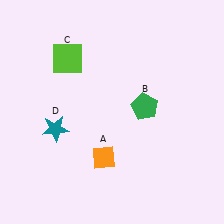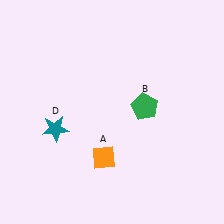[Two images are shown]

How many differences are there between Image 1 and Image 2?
There is 1 difference between the two images.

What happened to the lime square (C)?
The lime square (C) was removed in Image 2. It was in the top-left area of Image 1.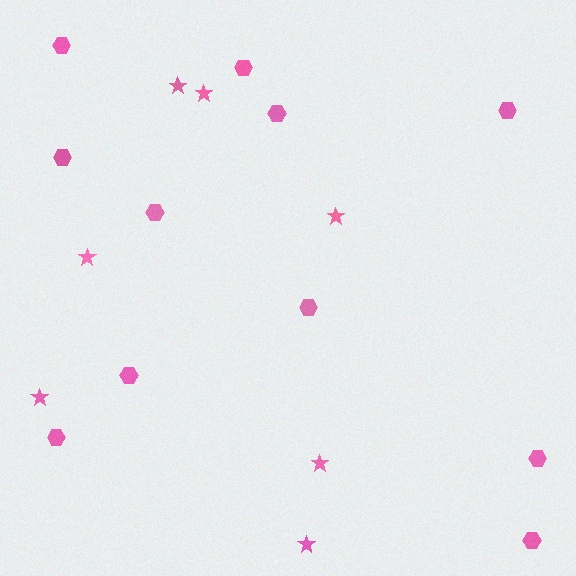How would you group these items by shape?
There are 2 groups: one group of stars (7) and one group of hexagons (11).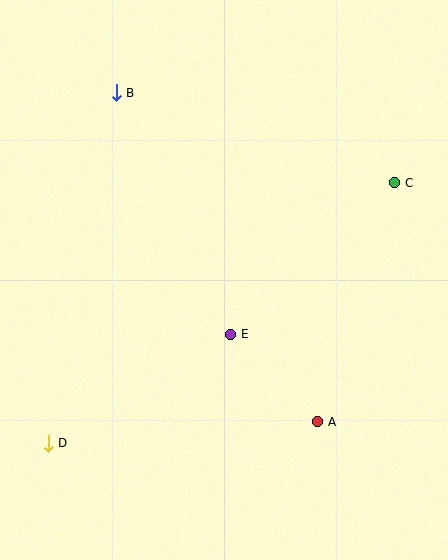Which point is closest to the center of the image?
Point E at (231, 334) is closest to the center.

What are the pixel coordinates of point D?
Point D is at (48, 443).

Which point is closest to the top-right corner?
Point C is closest to the top-right corner.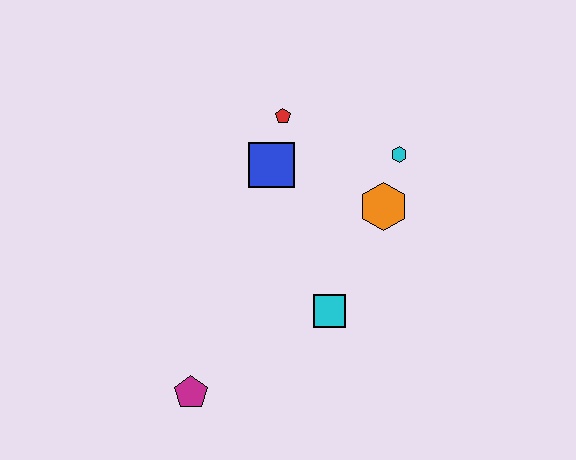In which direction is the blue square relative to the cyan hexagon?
The blue square is to the left of the cyan hexagon.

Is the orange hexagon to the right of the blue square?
Yes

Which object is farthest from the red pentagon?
The magenta pentagon is farthest from the red pentagon.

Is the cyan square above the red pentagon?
No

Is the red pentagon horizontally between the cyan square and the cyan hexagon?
No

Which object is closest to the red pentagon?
The blue square is closest to the red pentagon.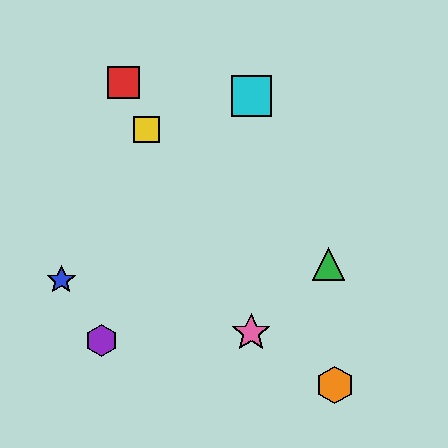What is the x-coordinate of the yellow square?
The yellow square is at x≈146.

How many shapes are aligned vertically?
2 shapes (the cyan square, the pink star) are aligned vertically.